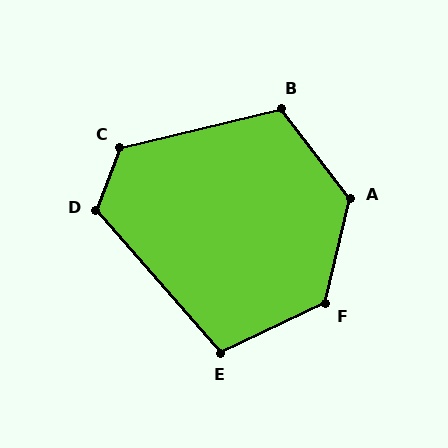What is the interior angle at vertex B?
Approximately 114 degrees (obtuse).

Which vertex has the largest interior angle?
A, at approximately 129 degrees.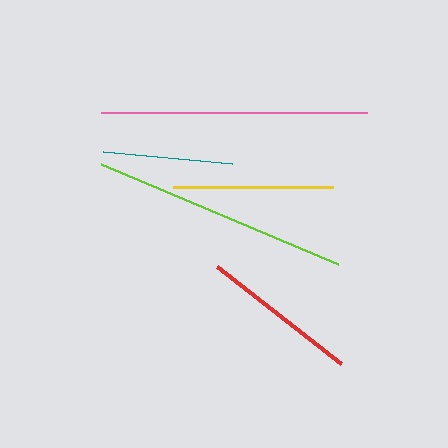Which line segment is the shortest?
The teal line is the shortest at approximately 129 pixels.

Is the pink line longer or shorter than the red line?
The pink line is longer than the red line.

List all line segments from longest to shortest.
From longest to shortest: pink, lime, yellow, red, teal.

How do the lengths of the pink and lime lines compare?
The pink and lime lines are approximately the same length.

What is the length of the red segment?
The red segment is approximately 157 pixels long.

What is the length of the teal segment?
The teal segment is approximately 129 pixels long.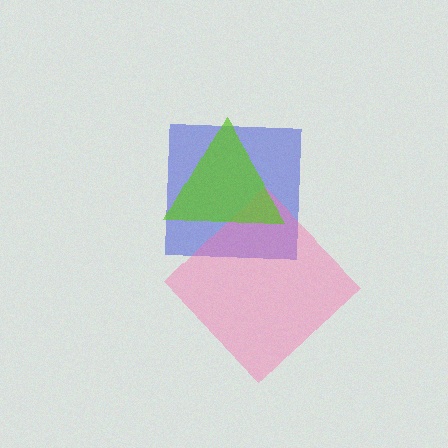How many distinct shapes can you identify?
There are 3 distinct shapes: a blue square, a pink diamond, a lime triangle.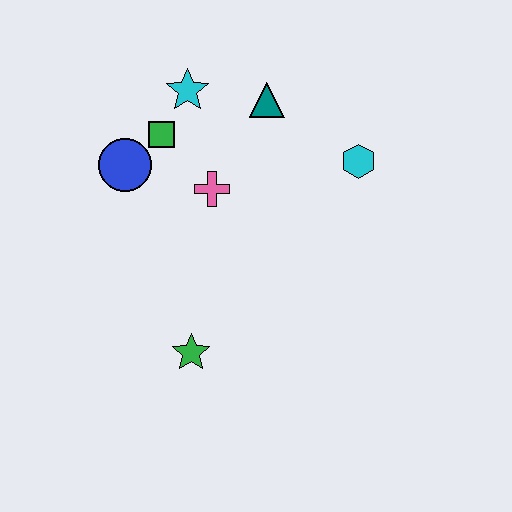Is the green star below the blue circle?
Yes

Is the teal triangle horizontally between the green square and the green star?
No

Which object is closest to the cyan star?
The green square is closest to the cyan star.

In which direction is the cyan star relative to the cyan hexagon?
The cyan star is to the left of the cyan hexagon.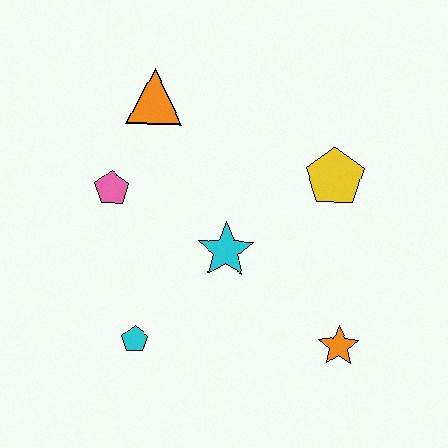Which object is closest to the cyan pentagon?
The cyan star is closest to the cyan pentagon.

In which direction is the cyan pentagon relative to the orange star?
The cyan pentagon is to the left of the orange star.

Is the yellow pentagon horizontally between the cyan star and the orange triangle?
No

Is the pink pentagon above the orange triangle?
No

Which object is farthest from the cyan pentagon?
The yellow pentagon is farthest from the cyan pentagon.